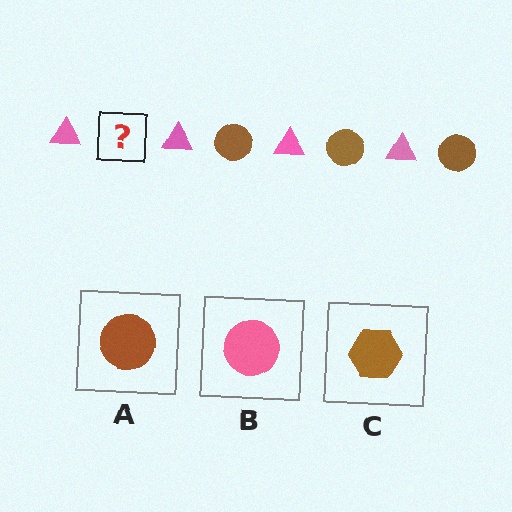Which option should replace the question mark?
Option A.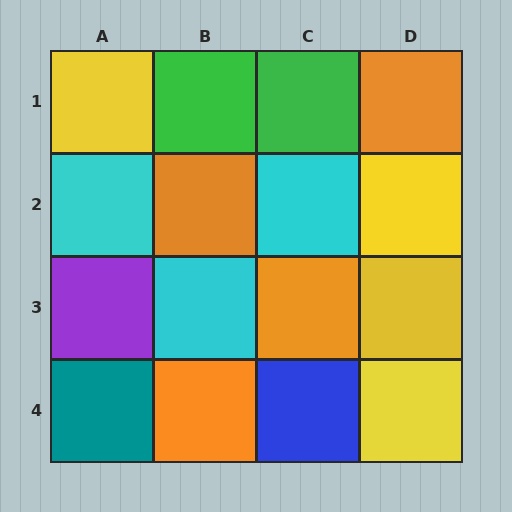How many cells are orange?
4 cells are orange.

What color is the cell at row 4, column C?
Blue.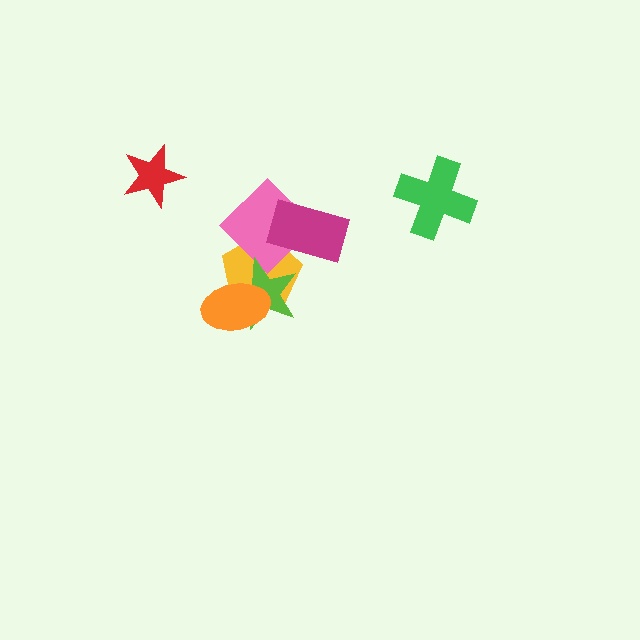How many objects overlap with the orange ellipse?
2 objects overlap with the orange ellipse.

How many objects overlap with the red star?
0 objects overlap with the red star.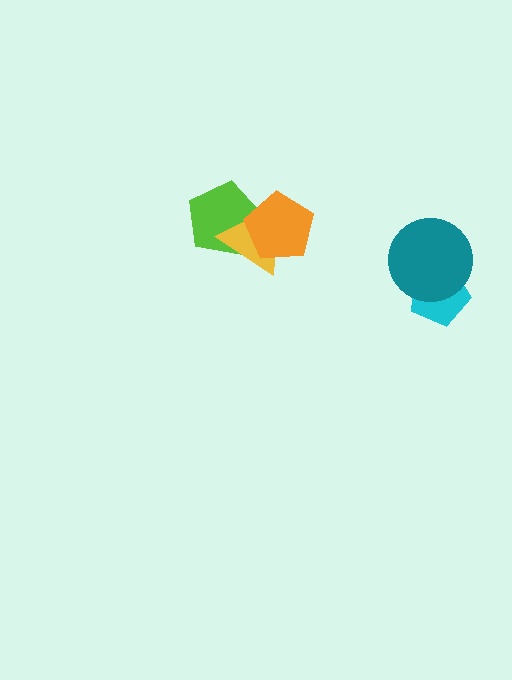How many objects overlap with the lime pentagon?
2 objects overlap with the lime pentagon.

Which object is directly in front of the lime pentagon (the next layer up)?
The yellow triangle is directly in front of the lime pentagon.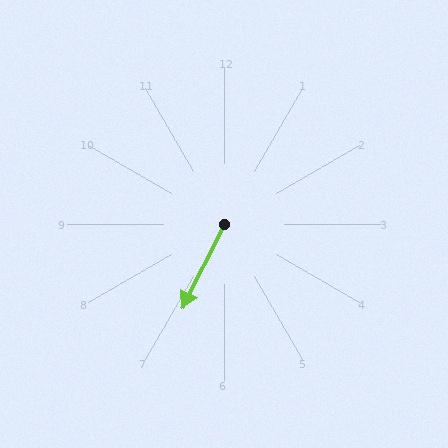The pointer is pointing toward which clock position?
Roughly 7 o'clock.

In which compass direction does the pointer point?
Southwest.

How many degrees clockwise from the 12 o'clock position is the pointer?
Approximately 206 degrees.